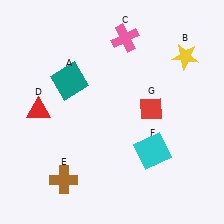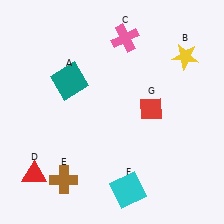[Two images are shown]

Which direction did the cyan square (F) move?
The cyan square (F) moved down.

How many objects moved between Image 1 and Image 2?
2 objects moved between the two images.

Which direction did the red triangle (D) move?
The red triangle (D) moved down.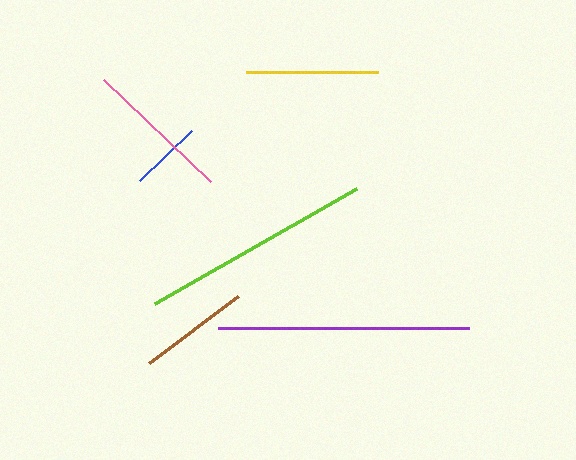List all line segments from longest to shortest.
From longest to shortest: purple, lime, pink, yellow, brown, blue.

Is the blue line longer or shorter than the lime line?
The lime line is longer than the blue line.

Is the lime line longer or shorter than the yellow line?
The lime line is longer than the yellow line.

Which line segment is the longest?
The purple line is the longest at approximately 251 pixels.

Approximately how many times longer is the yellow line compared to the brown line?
The yellow line is approximately 1.2 times the length of the brown line.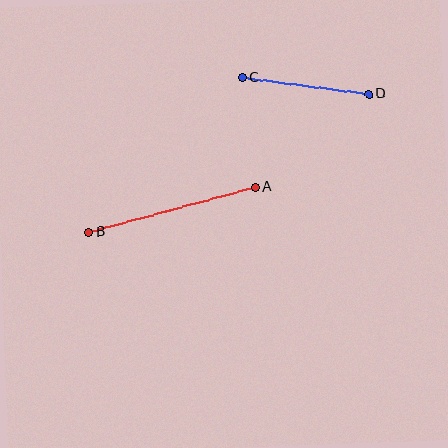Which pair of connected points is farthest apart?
Points A and B are farthest apart.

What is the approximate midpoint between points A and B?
The midpoint is at approximately (172, 210) pixels.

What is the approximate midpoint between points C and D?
The midpoint is at approximately (305, 86) pixels.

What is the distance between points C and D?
The distance is approximately 127 pixels.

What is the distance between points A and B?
The distance is approximately 172 pixels.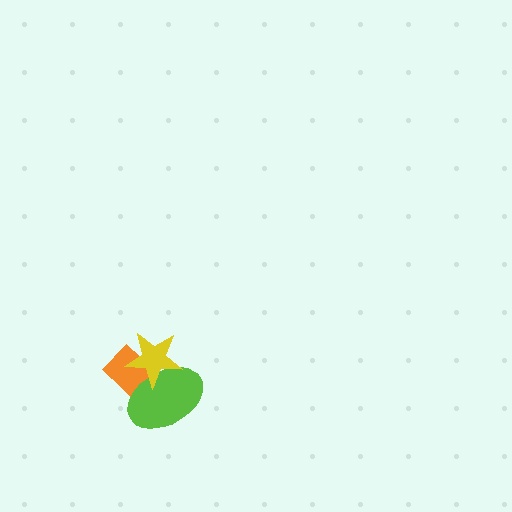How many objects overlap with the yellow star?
2 objects overlap with the yellow star.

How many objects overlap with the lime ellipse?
2 objects overlap with the lime ellipse.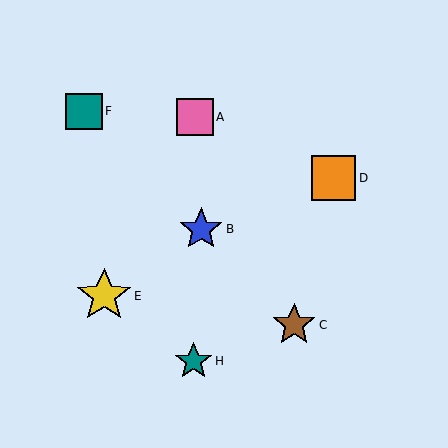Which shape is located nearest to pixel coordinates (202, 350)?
The teal star (labeled H) at (193, 361) is nearest to that location.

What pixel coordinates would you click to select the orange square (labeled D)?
Click at (334, 178) to select the orange square D.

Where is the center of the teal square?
The center of the teal square is at (84, 111).